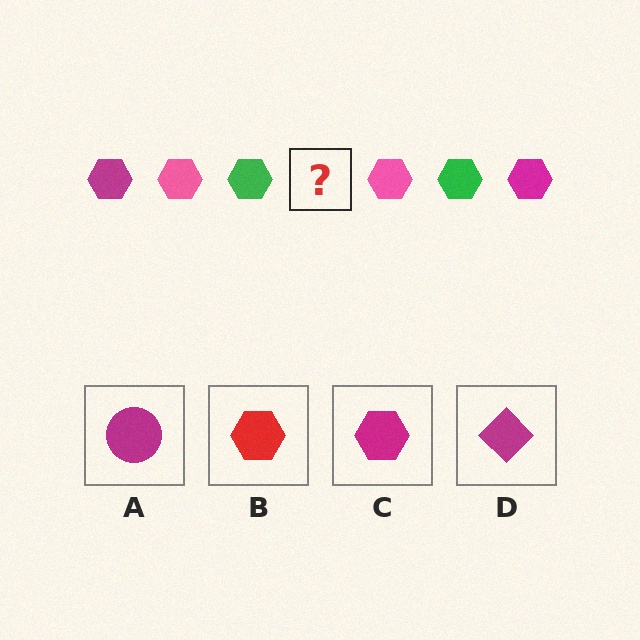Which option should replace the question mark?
Option C.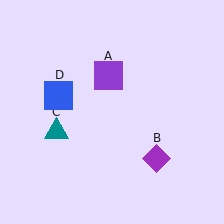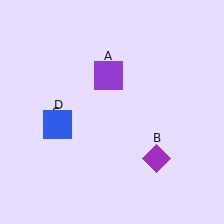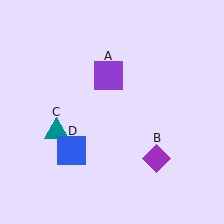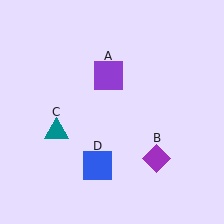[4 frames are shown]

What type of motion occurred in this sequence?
The blue square (object D) rotated counterclockwise around the center of the scene.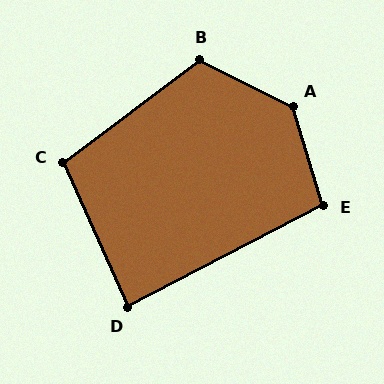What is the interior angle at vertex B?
Approximately 116 degrees (obtuse).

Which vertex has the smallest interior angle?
D, at approximately 87 degrees.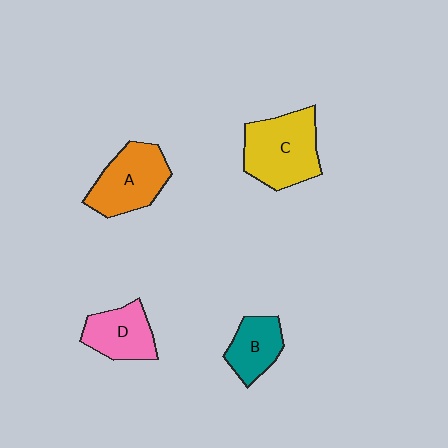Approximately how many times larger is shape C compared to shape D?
Approximately 1.5 times.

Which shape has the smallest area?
Shape B (teal).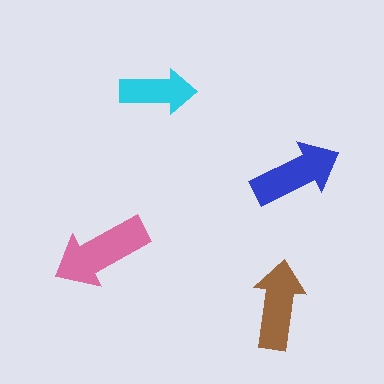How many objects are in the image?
There are 4 objects in the image.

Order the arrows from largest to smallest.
the pink one, the blue one, the brown one, the cyan one.